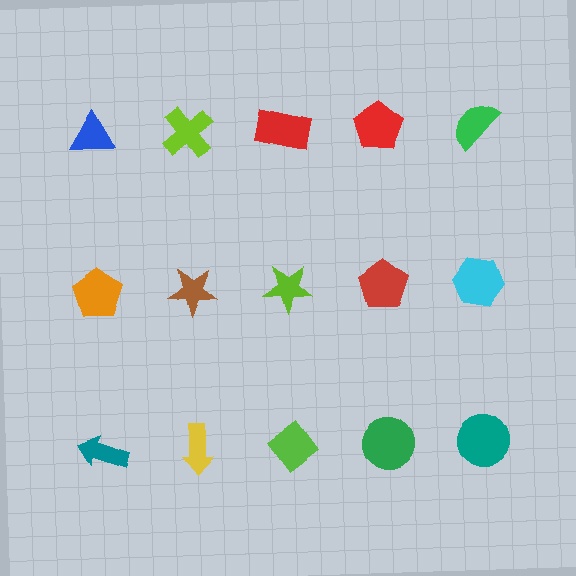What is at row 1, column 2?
A lime cross.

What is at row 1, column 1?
A blue triangle.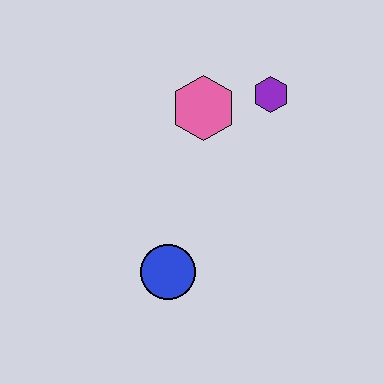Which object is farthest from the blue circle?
The purple hexagon is farthest from the blue circle.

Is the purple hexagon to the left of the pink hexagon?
No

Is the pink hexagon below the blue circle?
No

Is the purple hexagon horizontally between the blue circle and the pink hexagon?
No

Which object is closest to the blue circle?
The pink hexagon is closest to the blue circle.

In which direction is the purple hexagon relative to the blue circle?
The purple hexagon is above the blue circle.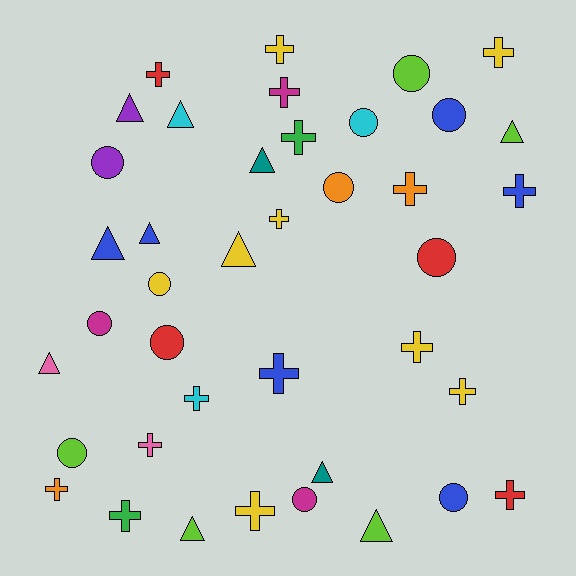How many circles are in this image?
There are 12 circles.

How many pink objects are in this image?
There are 2 pink objects.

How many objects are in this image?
There are 40 objects.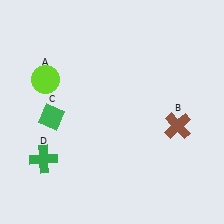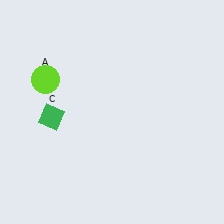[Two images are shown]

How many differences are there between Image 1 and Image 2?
There are 2 differences between the two images.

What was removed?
The brown cross (B), the green cross (D) were removed in Image 2.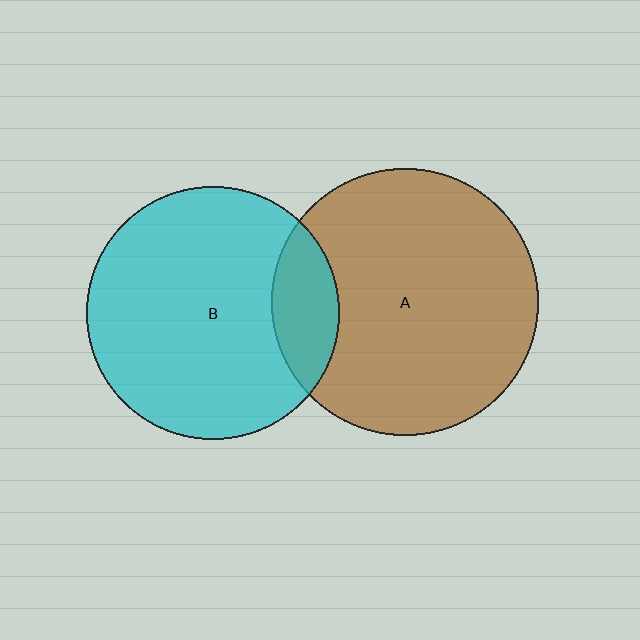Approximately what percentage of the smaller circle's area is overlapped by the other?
Approximately 15%.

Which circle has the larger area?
Circle A (brown).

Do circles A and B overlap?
Yes.